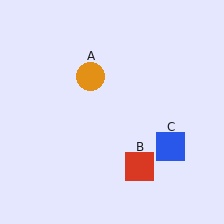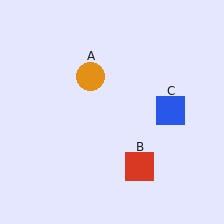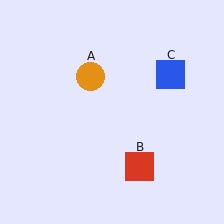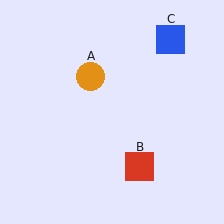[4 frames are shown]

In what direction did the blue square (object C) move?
The blue square (object C) moved up.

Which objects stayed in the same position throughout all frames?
Orange circle (object A) and red square (object B) remained stationary.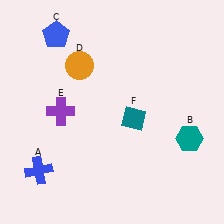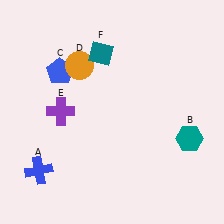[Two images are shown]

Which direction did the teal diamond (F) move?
The teal diamond (F) moved up.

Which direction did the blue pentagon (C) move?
The blue pentagon (C) moved down.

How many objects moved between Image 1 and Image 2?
2 objects moved between the two images.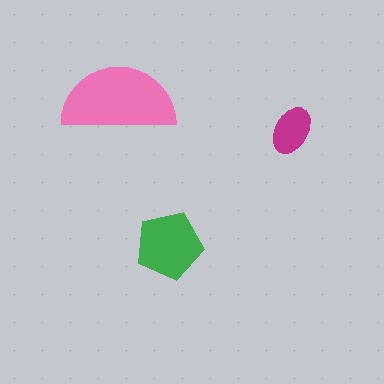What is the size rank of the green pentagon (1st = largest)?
2nd.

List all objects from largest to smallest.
The pink semicircle, the green pentagon, the magenta ellipse.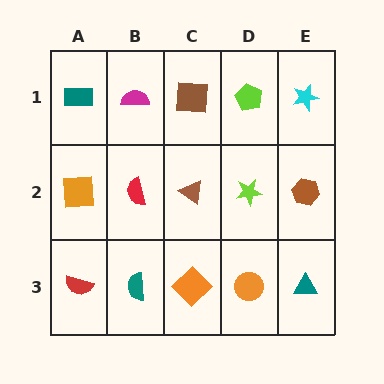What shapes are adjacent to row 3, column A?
An orange square (row 2, column A), a teal semicircle (row 3, column B).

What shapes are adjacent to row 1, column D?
A lime star (row 2, column D), a brown square (row 1, column C), a cyan star (row 1, column E).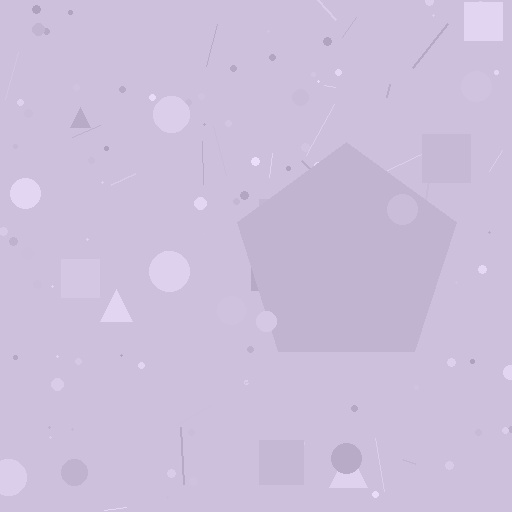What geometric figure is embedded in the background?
A pentagon is embedded in the background.